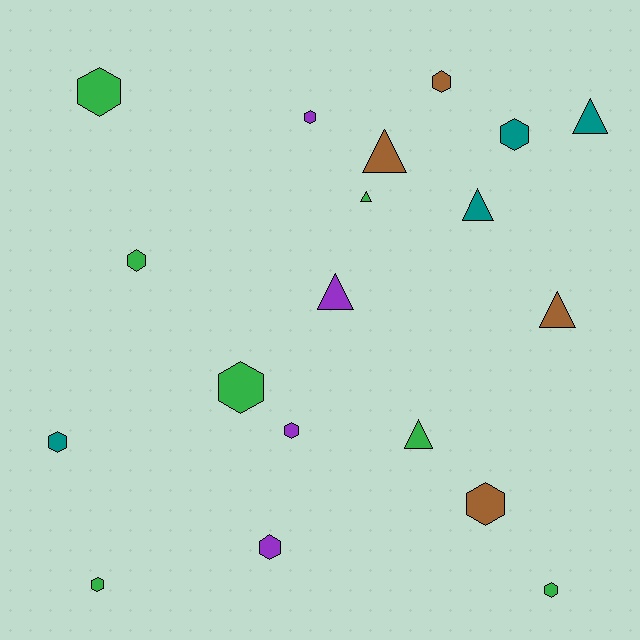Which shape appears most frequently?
Hexagon, with 12 objects.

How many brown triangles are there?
There are 2 brown triangles.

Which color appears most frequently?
Green, with 7 objects.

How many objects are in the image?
There are 19 objects.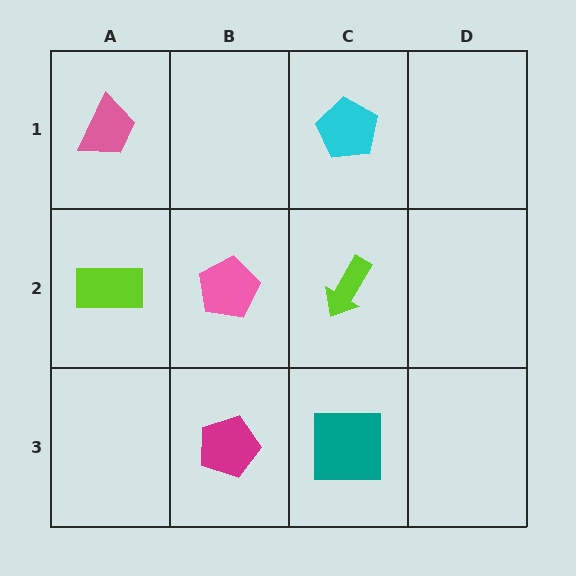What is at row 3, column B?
A magenta pentagon.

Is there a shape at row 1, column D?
No, that cell is empty.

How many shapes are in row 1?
2 shapes.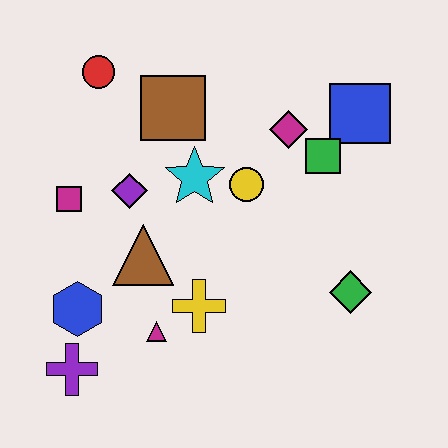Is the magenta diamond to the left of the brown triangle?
No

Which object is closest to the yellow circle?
The cyan star is closest to the yellow circle.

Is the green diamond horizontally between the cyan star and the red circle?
No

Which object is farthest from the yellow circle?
The purple cross is farthest from the yellow circle.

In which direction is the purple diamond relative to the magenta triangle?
The purple diamond is above the magenta triangle.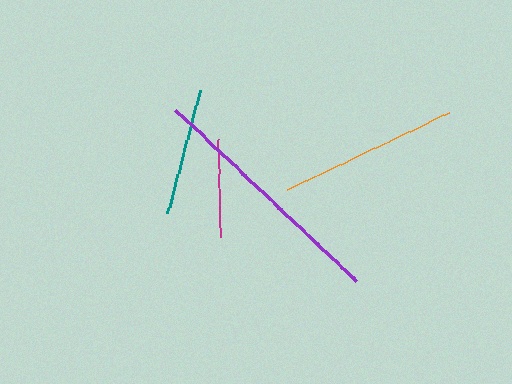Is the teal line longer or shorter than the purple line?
The purple line is longer than the teal line.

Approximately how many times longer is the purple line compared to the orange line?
The purple line is approximately 1.4 times the length of the orange line.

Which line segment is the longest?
The purple line is the longest at approximately 249 pixels.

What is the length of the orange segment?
The orange segment is approximately 180 pixels long.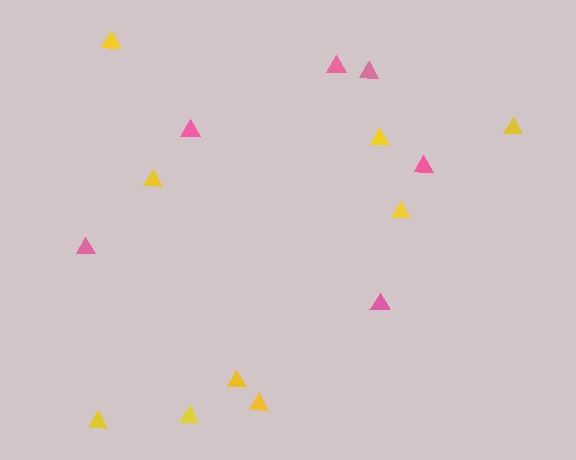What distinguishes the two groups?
There are 2 groups: one group of pink triangles (6) and one group of yellow triangles (9).